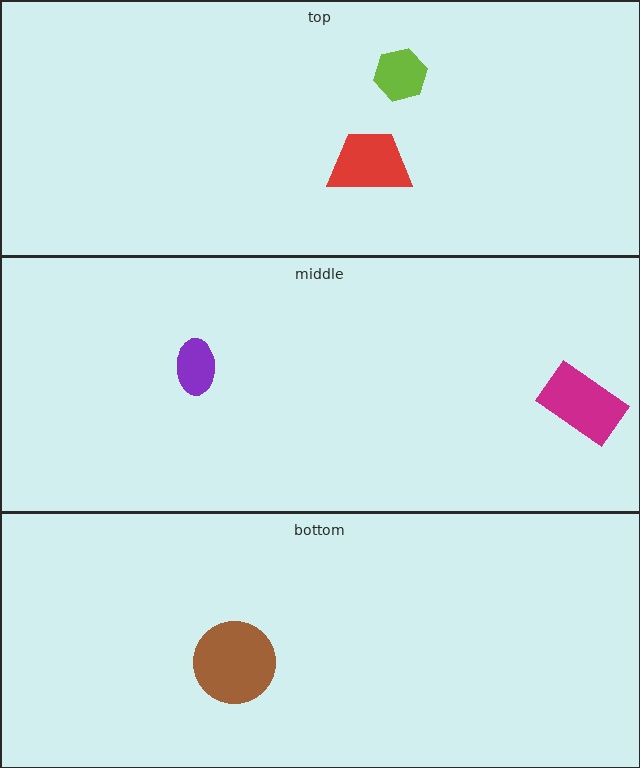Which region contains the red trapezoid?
The top region.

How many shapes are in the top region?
2.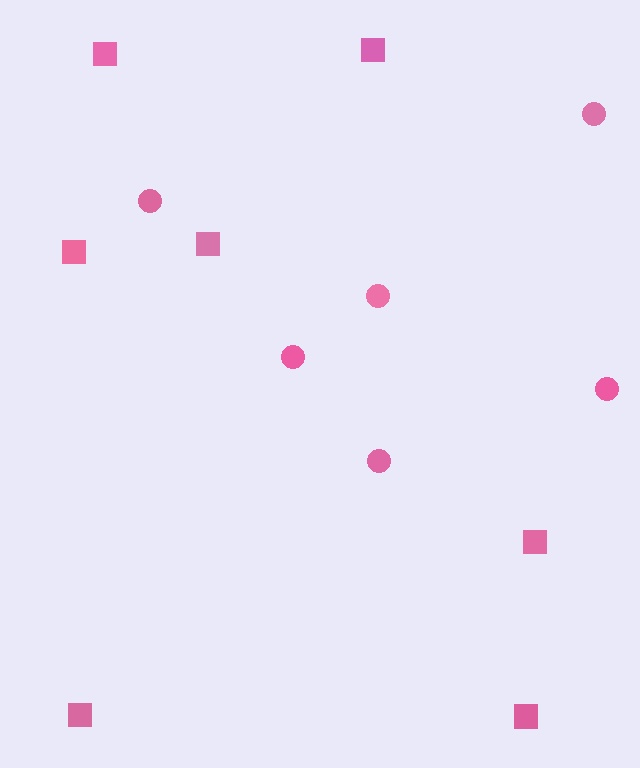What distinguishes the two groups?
There are 2 groups: one group of circles (6) and one group of squares (7).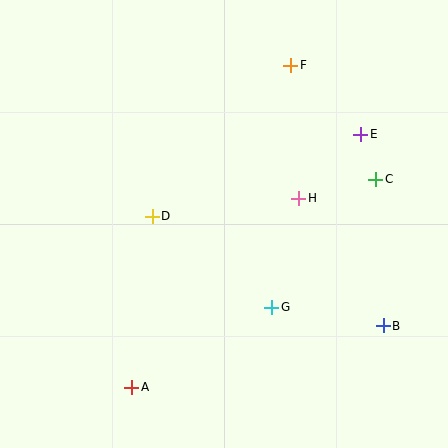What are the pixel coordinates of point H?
Point H is at (299, 198).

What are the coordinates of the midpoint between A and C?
The midpoint between A and C is at (254, 283).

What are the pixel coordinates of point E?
Point E is at (361, 134).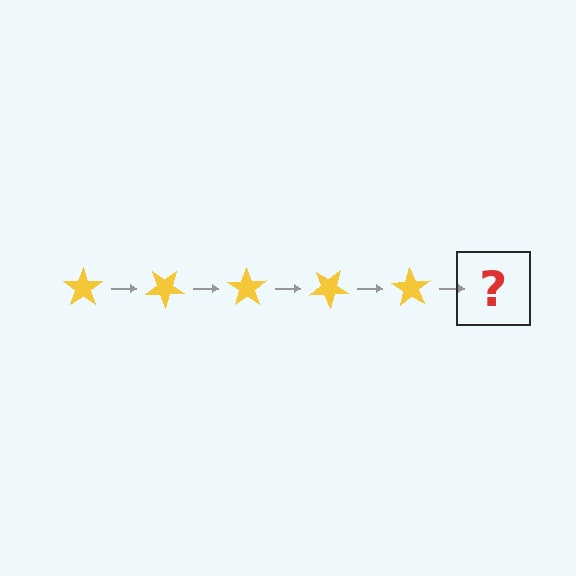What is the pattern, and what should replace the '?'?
The pattern is that the star rotates 35 degrees each step. The '?' should be a yellow star rotated 175 degrees.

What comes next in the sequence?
The next element should be a yellow star rotated 175 degrees.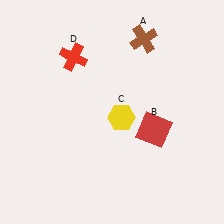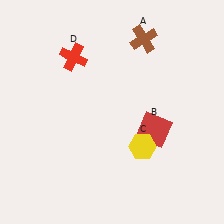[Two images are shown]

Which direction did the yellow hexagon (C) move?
The yellow hexagon (C) moved down.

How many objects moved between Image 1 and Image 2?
1 object moved between the two images.